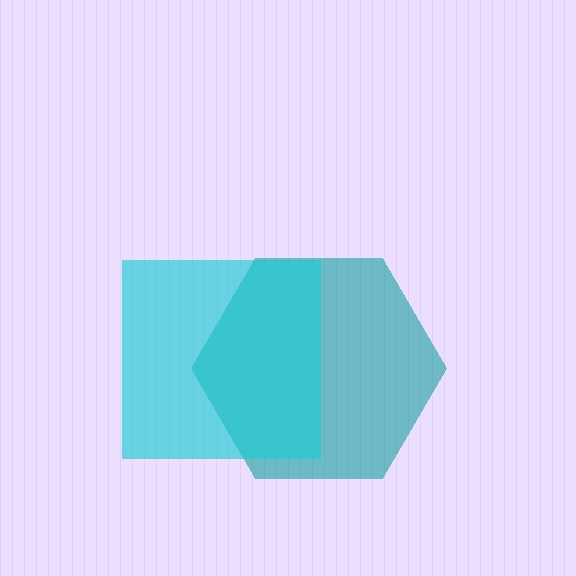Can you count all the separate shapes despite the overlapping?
Yes, there are 2 separate shapes.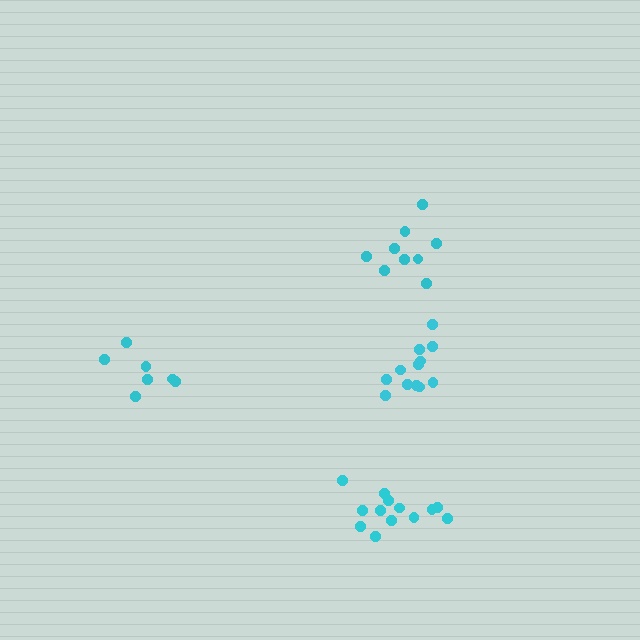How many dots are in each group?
Group 1: 7 dots, Group 2: 9 dots, Group 3: 13 dots, Group 4: 12 dots (41 total).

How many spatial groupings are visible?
There are 4 spatial groupings.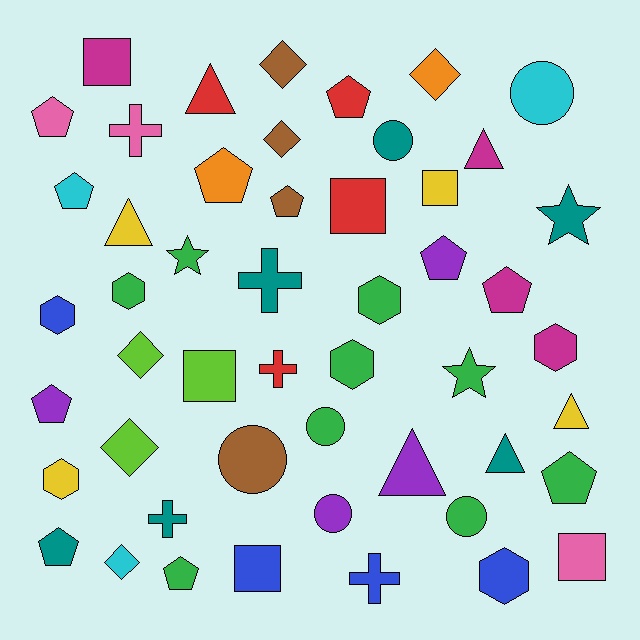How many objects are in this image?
There are 50 objects.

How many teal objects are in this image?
There are 6 teal objects.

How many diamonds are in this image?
There are 6 diamonds.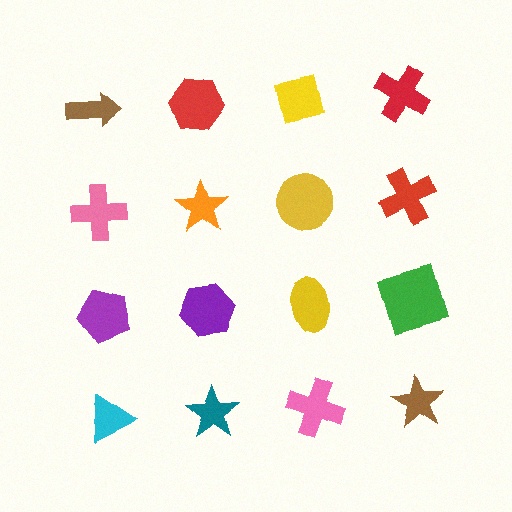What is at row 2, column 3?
A yellow circle.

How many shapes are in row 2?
4 shapes.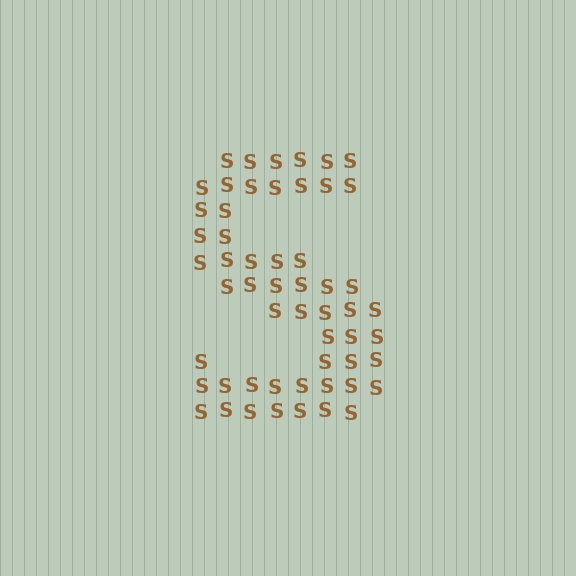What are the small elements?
The small elements are letter S's.